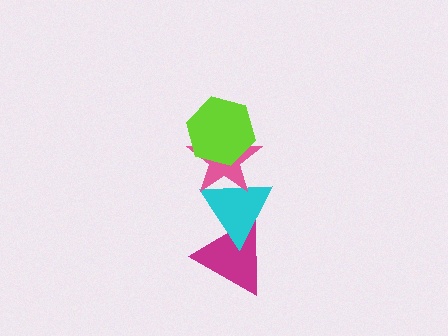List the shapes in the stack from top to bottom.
From top to bottom: the lime hexagon, the pink star, the cyan triangle, the magenta triangle.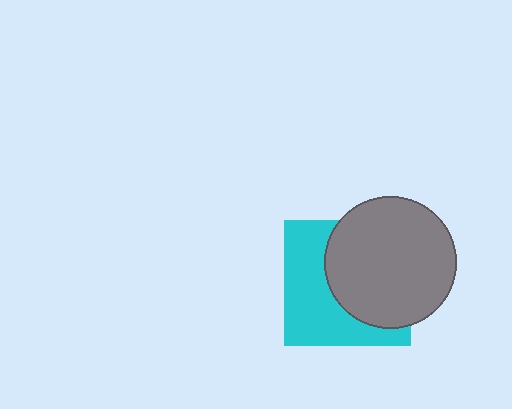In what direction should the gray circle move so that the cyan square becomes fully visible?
The gray circle should move right. That is the shortest direction to clear the overlap and leave the cyan square fully visible.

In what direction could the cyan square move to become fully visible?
The cyan square could move left. That would shift it out from behind the gray circle entirely.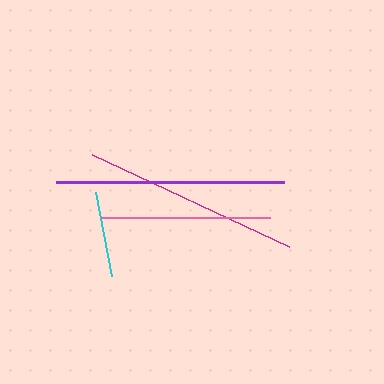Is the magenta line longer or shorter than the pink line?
The magenta line is longer than the pink line.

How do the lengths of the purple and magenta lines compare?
The purple and magenta lines are approximately the same length.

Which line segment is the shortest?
The cyan line is the shortest at approximately 86 pixels.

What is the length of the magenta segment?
The magenta segment is approximately 217 pixels long.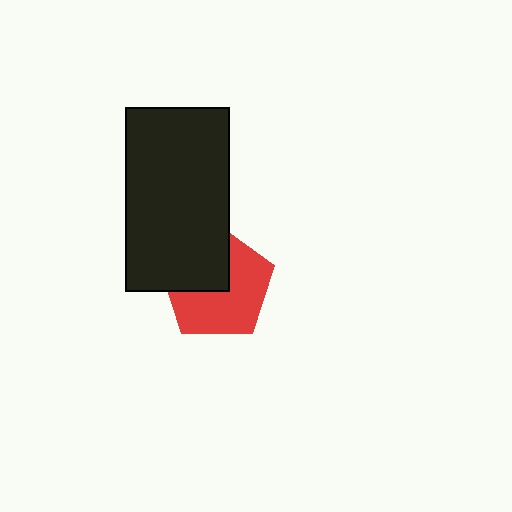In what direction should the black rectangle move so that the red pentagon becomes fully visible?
The black rectangle should move toward the upper-left. That is the shortest direction to clear the overlap and leave the red pentagon fully visible.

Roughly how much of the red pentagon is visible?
About half of it is visible (roughly 61%).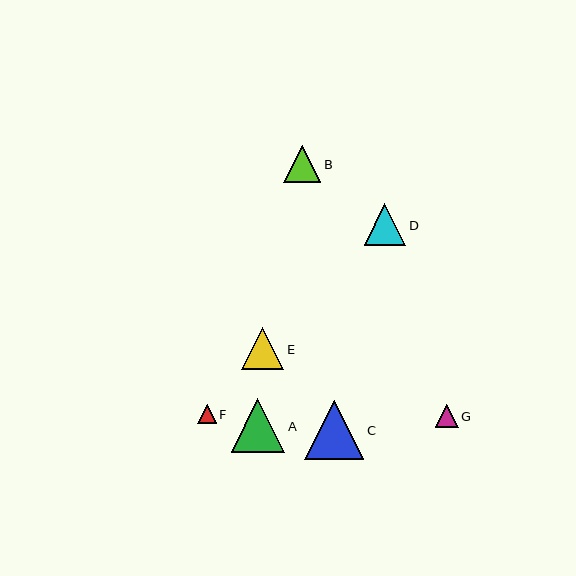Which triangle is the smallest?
Triangle F is the smallest with a size of approximately 19 pixels.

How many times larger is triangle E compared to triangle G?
Triangle E is approximately 1.8 times the size of triangle G.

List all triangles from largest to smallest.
From largest to smallest: C, A, E, D, B, G, F.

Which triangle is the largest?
Triangle C is the largest with a size of approximately 59 pixels.